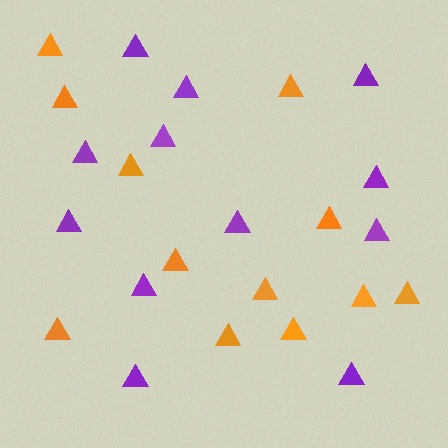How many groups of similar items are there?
There are 2 groups: one group of purple triangles (12) and one group of orange triangles (12).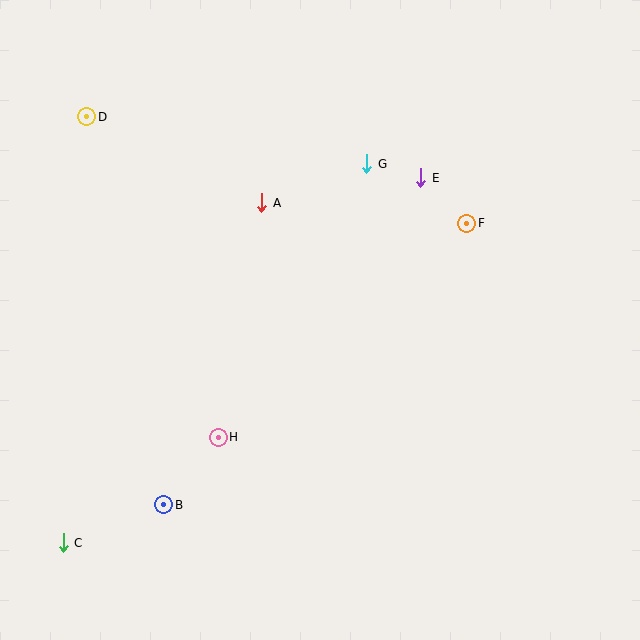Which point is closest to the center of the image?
Point A at (262, 203) is closest to the center.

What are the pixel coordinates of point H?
Point H is at (218, 437).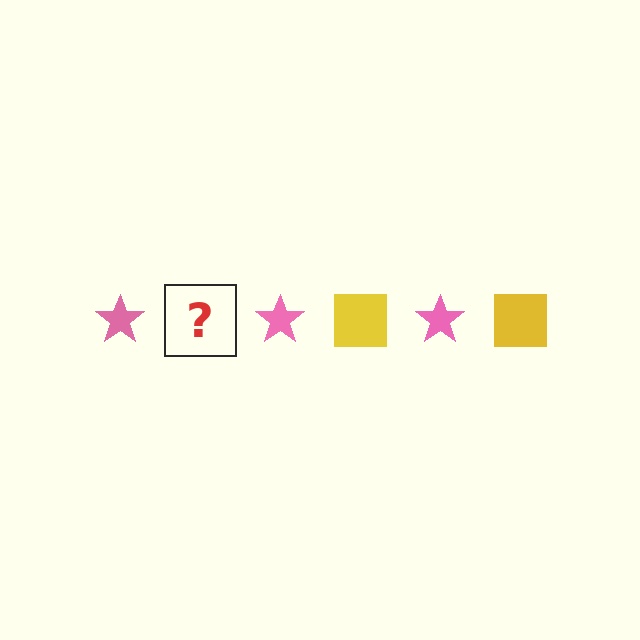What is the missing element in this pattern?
The missing element is a yellow square.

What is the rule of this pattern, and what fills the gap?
The rule is that the pattern alternates between pink star and yellow square. The gap should be filled with a yellow square.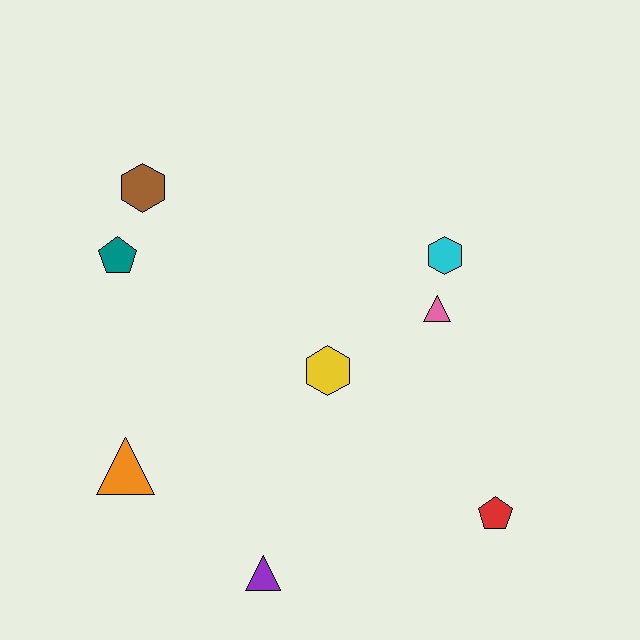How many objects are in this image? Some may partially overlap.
There are 8 objects.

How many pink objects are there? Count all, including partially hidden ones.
There is 1 pink object.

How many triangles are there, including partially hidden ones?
There are 3 triangles.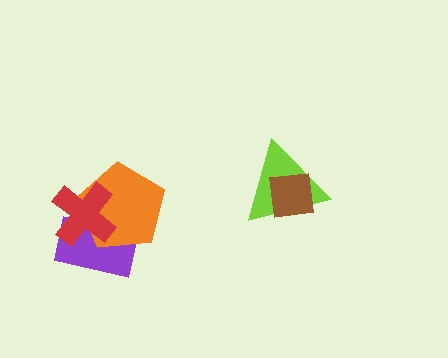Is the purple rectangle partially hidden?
Yes, it is partially covered by another shape.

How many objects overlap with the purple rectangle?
2 objects overlap with the purple rectangle.